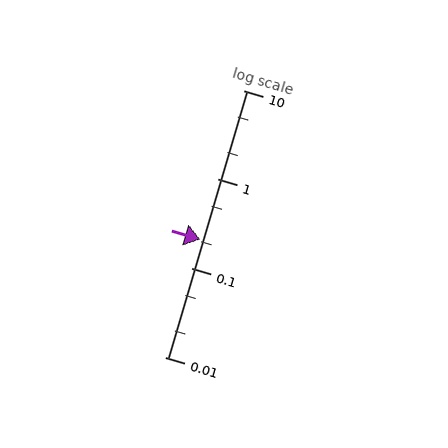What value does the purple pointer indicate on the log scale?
The pointer indicates approximately 0.21.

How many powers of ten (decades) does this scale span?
The scale spans 3 decades, from 0.01 to 10.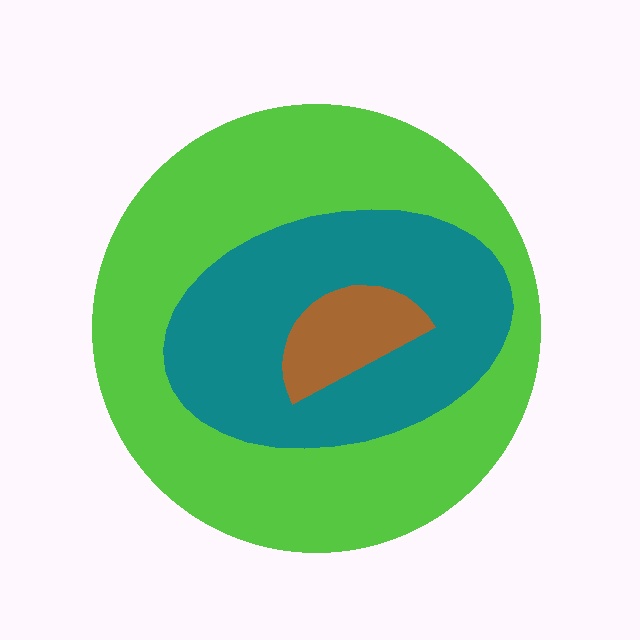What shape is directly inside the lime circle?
The teal ellipse.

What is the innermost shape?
The brown semicircle.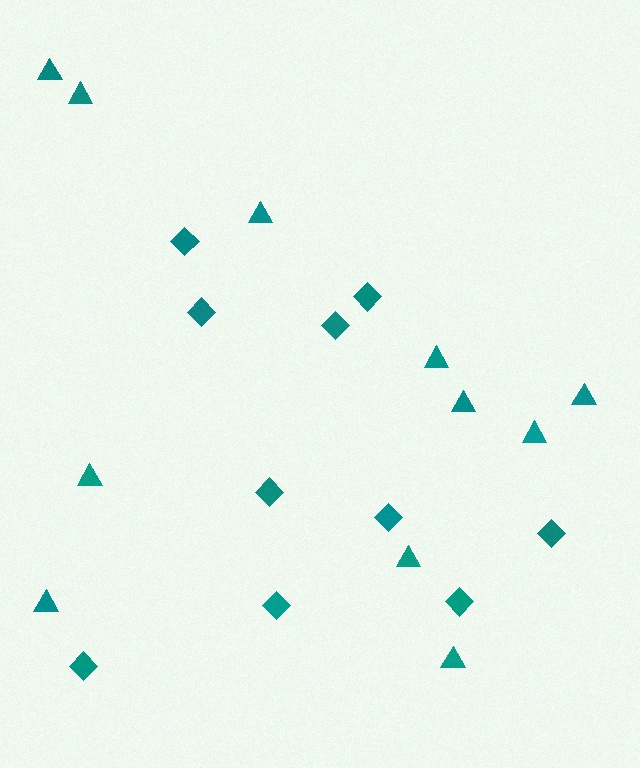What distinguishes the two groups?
There are 2 groups: one group of diamonds (10) and one group of triangles (11).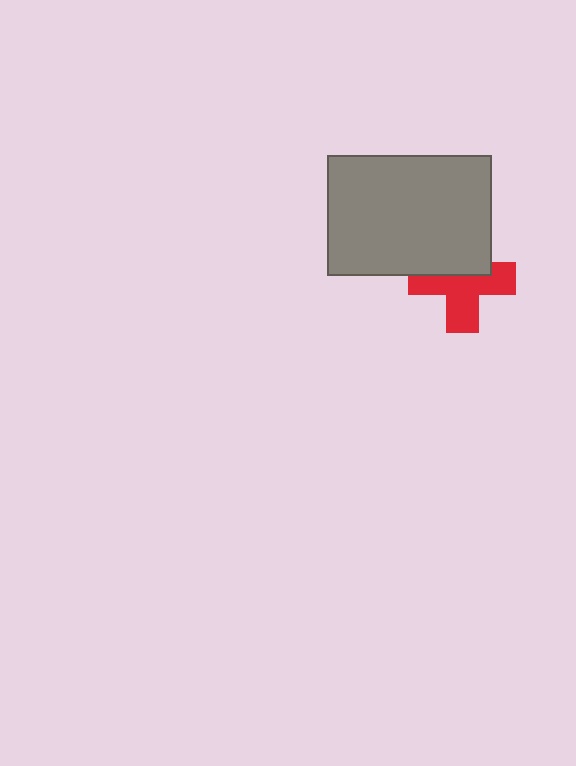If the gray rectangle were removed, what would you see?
You would see the complete red cross.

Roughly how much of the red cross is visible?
About half of it is visible (roughly 61%).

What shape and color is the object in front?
The object in front is a gray rectangle.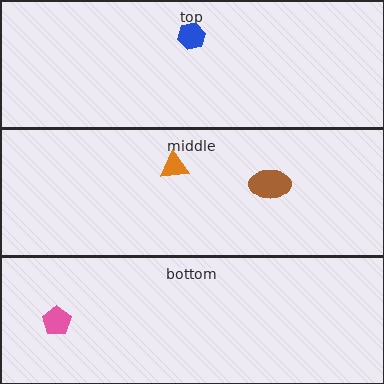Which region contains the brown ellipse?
The middle region.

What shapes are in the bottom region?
The pink pentagon.